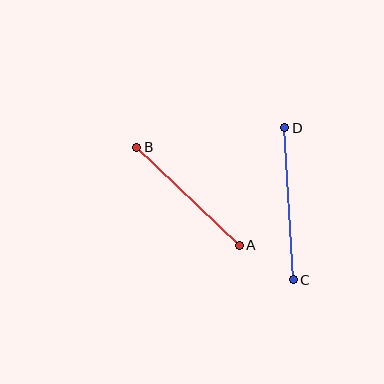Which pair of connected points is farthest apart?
Points C and D are farthest apart.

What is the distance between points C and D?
The distance is approximately 152 pixels.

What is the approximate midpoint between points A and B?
The midpoint is at approximately (188, 196) pixels.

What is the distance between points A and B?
The distance is approximately 142 pixels.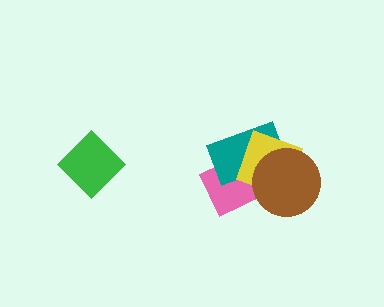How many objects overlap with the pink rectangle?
3 objects overlap with the pink rectangle.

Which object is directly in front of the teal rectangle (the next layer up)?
The yellow square is directly in front of the teal rectangle.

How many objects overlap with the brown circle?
3 objects overlap with the brown circle.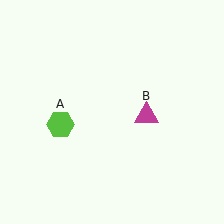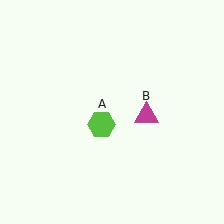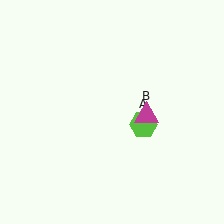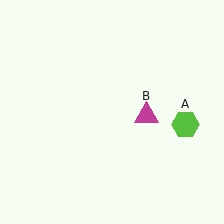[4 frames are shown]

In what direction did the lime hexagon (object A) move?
The lime hexagon (object A) moved right.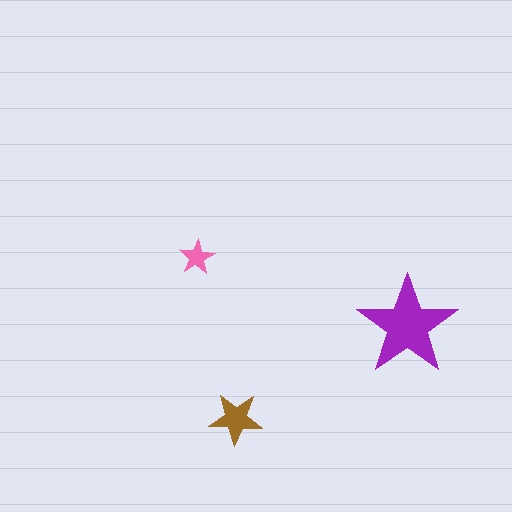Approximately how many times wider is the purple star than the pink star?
About 3 times wider.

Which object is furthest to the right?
The purple star is rightmost.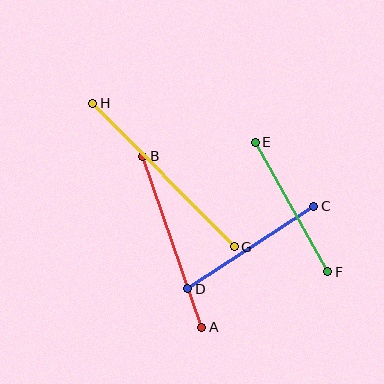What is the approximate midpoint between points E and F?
The midpoint is at approximately (292, 207) pixels.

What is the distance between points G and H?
The distance is approximately 202 pixels.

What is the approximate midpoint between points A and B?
The midpoint is at approximately (172, 242) pixels.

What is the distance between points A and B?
The distance is approximately 181 pixels.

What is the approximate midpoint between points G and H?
The midpoint is at approximately (164, 175) pixels.